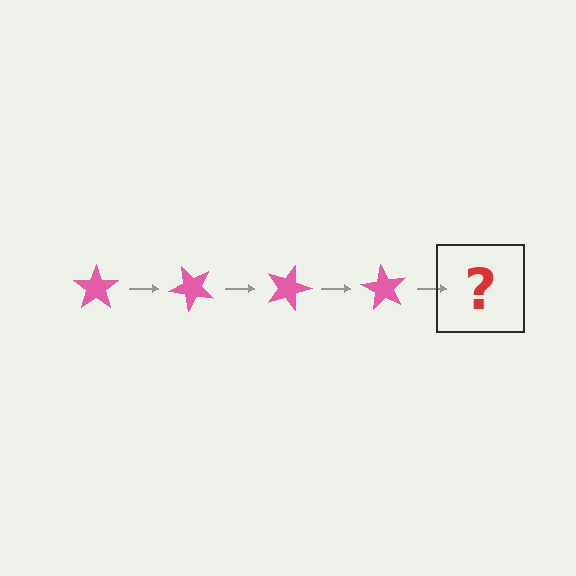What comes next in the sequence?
The next element should be a pink star rotated 180 degrees.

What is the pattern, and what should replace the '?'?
The pattern is that the star rotates 45 degrees each step. The '?' should be a pink star rotated 180 degrees.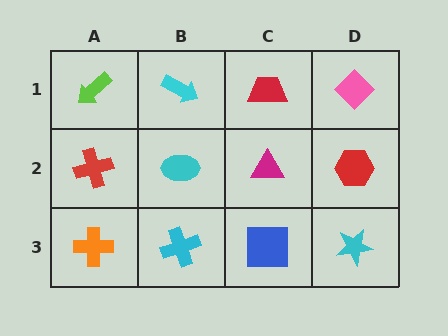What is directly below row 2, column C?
A blue square.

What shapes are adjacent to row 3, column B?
A cyan ellipse (row 2, column B), an orange cross (row 3, column A), a blue square (row 3, column C).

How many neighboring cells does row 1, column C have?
3.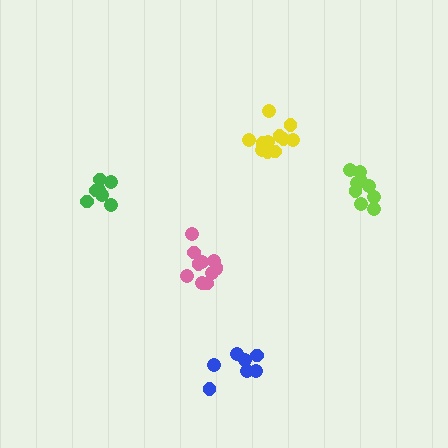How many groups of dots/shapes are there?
There are 5 groups.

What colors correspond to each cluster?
The clusters are colored: yellow, blue, pink, green, lime.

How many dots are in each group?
Group 1: 11 dots, Group 2: 7 dots, Group 3: 11 dots, Group 4: 7 dots, Group 5: 9 dots (45 total).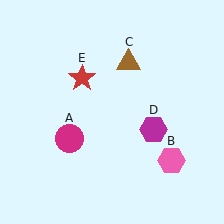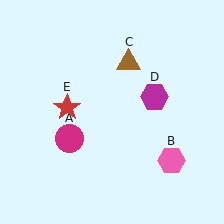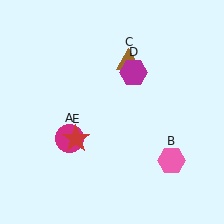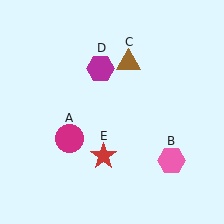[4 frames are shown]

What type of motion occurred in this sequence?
The magenta hexagon (object D), red star (object E) rotated counterclockwise around the center of the scene.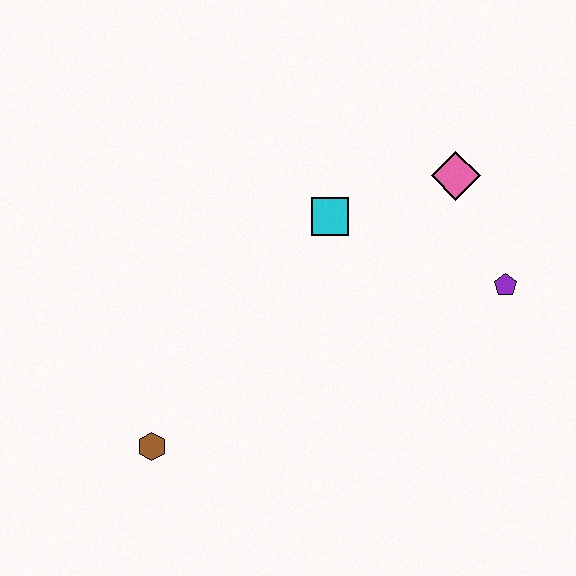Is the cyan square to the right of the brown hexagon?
Yes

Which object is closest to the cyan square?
The pink diamond is closest to the cyan square.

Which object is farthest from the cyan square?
The brown hexagon is farthest from the cyan square.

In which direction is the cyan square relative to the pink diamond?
The cyan square is to the left of the pink diamond.